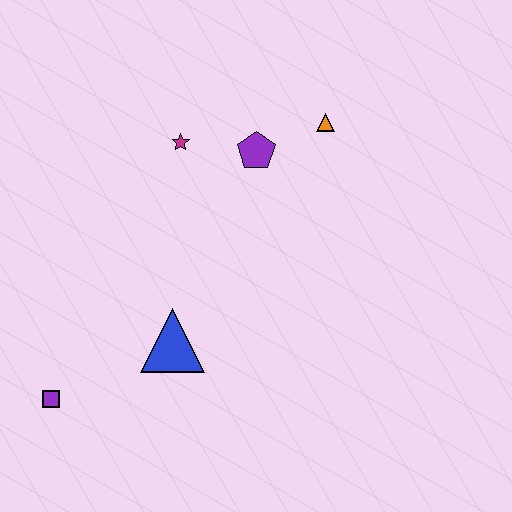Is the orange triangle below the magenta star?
No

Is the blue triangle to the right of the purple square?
Yes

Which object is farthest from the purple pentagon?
The purple square is farthest from the purple pentagon.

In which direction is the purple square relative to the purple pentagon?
The purple square is below the purple pentagon.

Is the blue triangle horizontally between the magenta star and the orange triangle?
No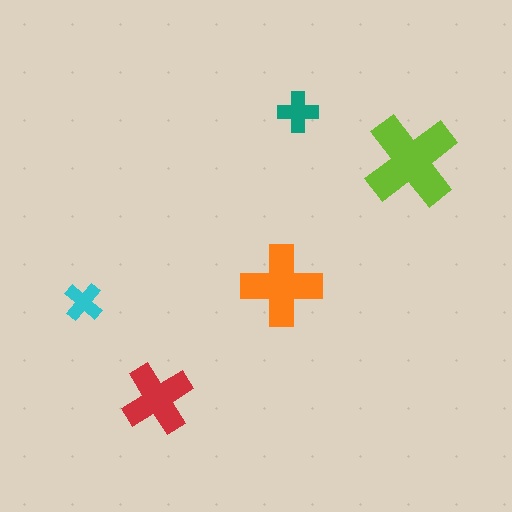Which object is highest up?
The teal cross is topmost.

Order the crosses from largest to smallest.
the lime one, the orange one, the red one, the teal one, the cyan one.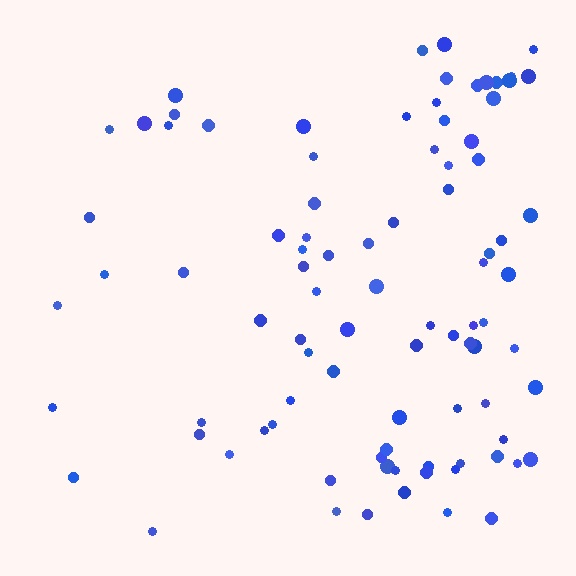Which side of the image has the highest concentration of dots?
The right.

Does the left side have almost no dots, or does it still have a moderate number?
Still a moderate number, just noticeably fewer than the right.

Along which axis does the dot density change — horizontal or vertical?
Horizontal.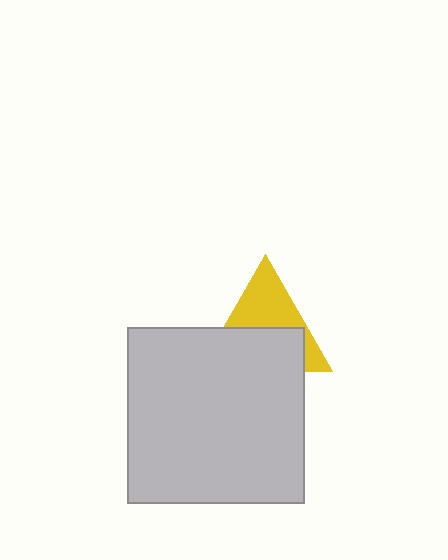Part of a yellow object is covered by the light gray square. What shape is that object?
It is a triangle.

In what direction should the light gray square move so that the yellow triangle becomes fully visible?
The light gray square should move down. That is the shortest direction to clear the overlap and leave the yellow triangle fully visible.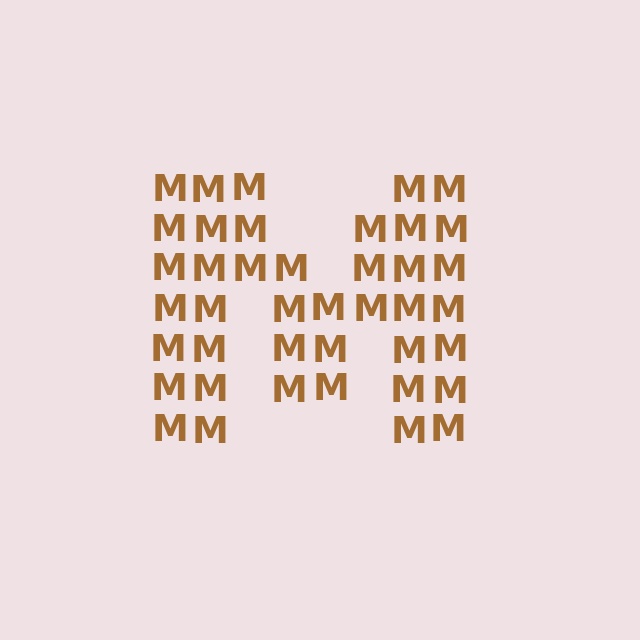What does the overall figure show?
The overall figure shows the letter M.